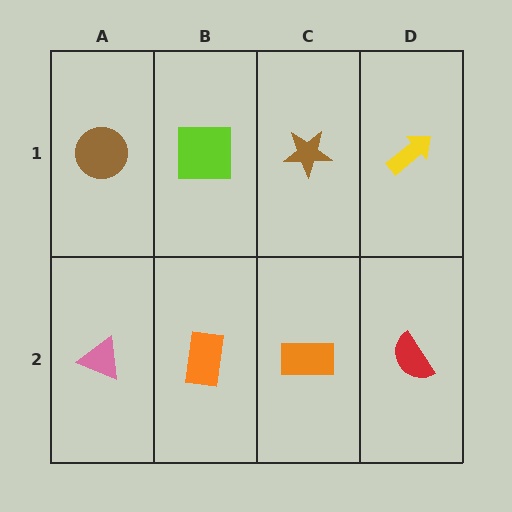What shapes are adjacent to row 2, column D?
A yellow arrow (row 1, column D), an orange rectangle (row 2, column C).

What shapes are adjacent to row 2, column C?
A brown star (row 1, column C), an orange rectangle (row 2, column B), a red semicircle (row 2, column D).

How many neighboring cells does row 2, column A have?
2.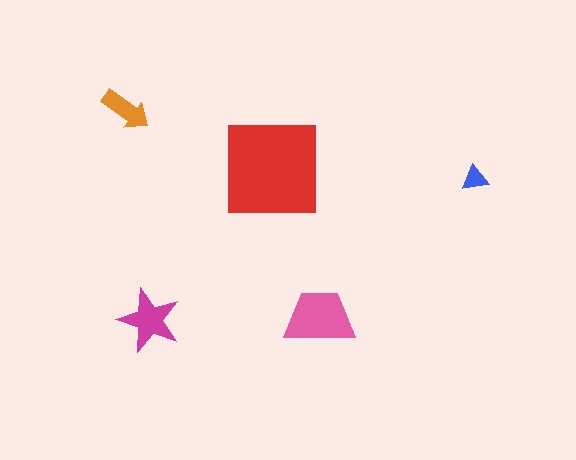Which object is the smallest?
The blue triangle.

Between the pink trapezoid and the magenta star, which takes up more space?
The pink trapezoid.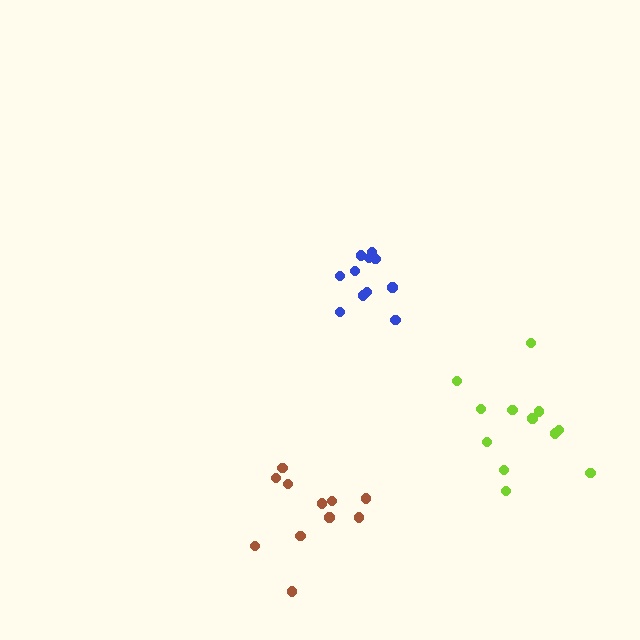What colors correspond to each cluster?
The clusters are colored: blue, brown, lime.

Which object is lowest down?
The brown cluster is bottommost.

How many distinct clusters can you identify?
There are 3 distinct clusters.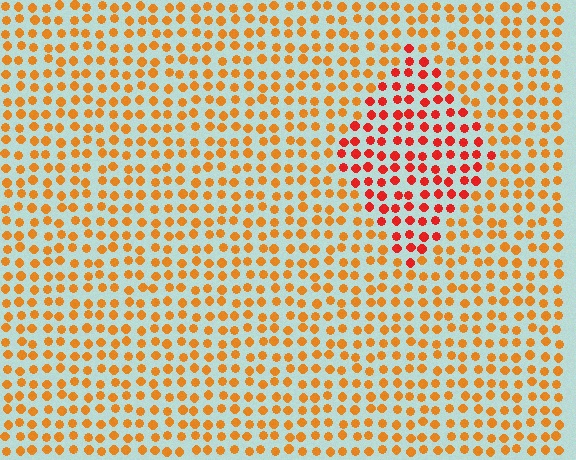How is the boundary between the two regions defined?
The boundary is defined purely by a slight shift in hue (about 31 degrees). Spacing, size, and orientation are identical on both sides.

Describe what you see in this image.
The image is filled with small orange elements in a uniform arrangement. A diamond-shaped region is visible where the elements are tinted to a slightly different hue, forming a subtle color boundary.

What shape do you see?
I see a diamond.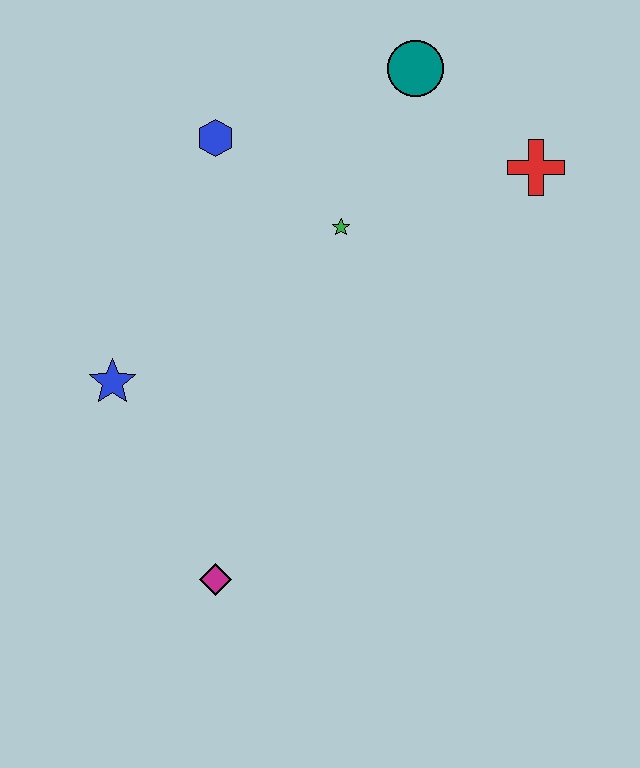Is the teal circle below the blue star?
No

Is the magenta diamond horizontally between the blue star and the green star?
Yes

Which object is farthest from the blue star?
The red cross is farthest from the blue star.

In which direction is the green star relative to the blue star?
The green star is to the right of the blue star.